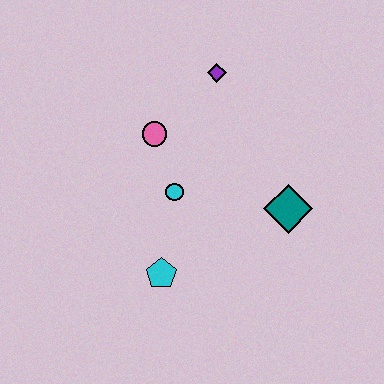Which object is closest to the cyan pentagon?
The cyan circle is closest to the cyan pentagon.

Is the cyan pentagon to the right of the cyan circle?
No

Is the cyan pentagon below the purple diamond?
Yes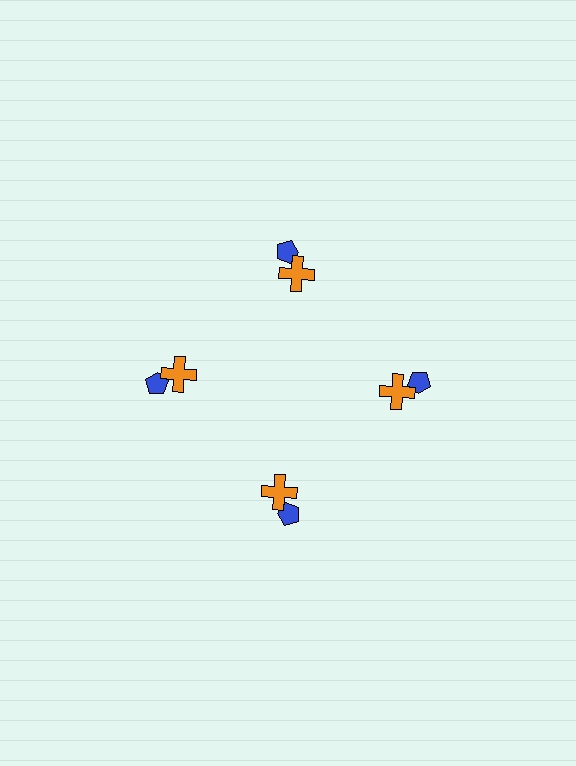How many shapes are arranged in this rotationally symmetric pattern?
There are 8 shapes, arranged in 4 groups of 2.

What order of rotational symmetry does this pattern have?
This pattern has 4-fold rotational symmetry.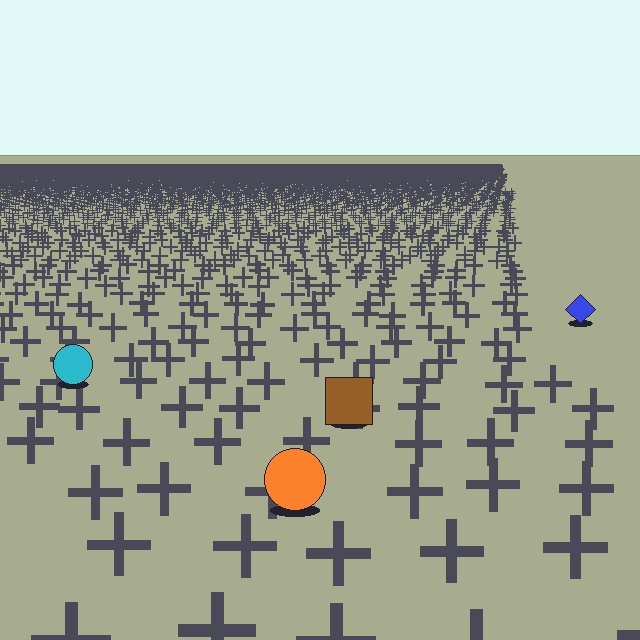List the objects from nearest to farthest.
From nearest to farthest: the orange circle, the brown square, the cyan circle, the blue diamond.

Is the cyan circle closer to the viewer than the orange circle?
No. The orange circle is closer — you can tell from the texture gradient: the ground texture is coarser near it.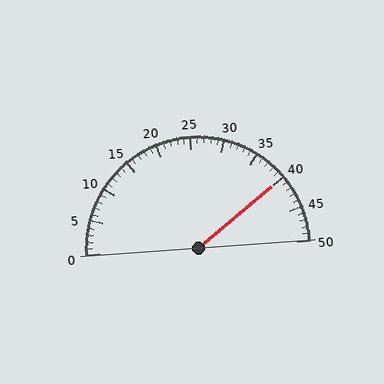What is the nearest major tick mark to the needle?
The nearest major tick mark is 40.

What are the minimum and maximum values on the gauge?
The gauge ranges from 0 to 50.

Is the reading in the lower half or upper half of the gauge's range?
The reading is in the upper half of the range (0 to 50).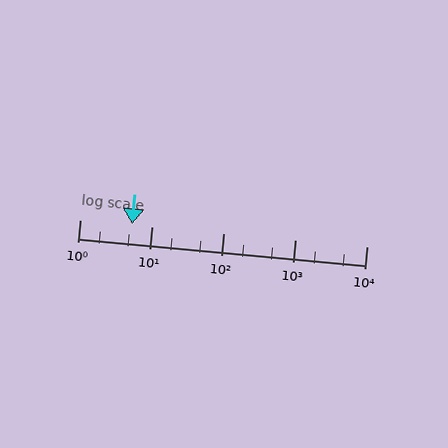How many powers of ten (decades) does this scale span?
The scale spans 4 decades, from 1 to 10000.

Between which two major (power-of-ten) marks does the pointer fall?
The pointer is between 1 and 10.